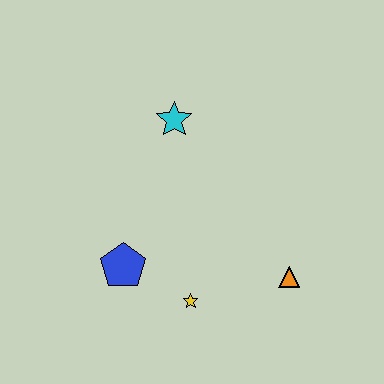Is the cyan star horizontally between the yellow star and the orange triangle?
No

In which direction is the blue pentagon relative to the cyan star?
The blue pentagon is below the cyan star.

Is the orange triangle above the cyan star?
No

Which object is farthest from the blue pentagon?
The orange triangle is farthest from the blue pentagon.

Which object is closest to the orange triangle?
The yellow star is closest to the orange triangle.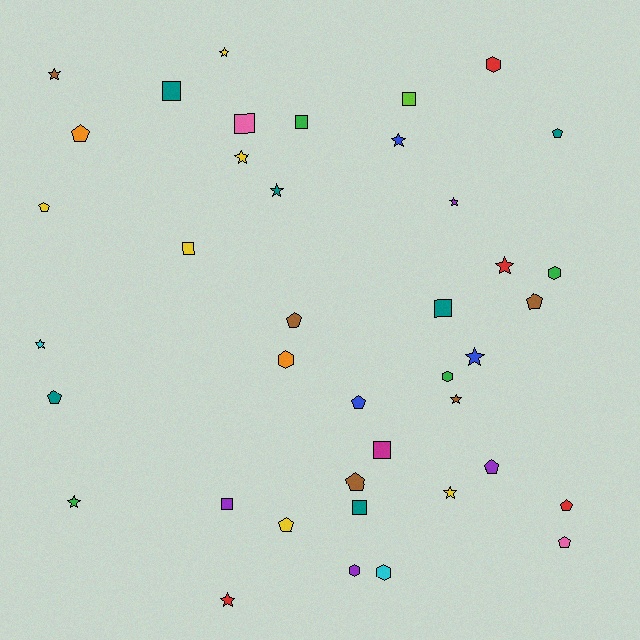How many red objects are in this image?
There are 4 red objects.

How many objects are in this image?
There are 40 objects.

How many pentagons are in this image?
There are 12 pentagons.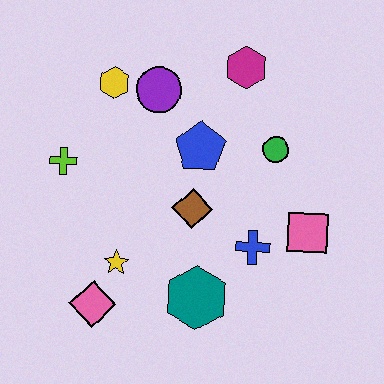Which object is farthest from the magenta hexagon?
The pink diamond is farthest from the magenta hexagon.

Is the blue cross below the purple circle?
Yes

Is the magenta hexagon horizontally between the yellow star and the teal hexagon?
No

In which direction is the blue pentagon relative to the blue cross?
The blue pentagon is above the blue cross.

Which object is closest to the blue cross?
The pink square is closest to the blue cross.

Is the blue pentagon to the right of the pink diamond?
Yes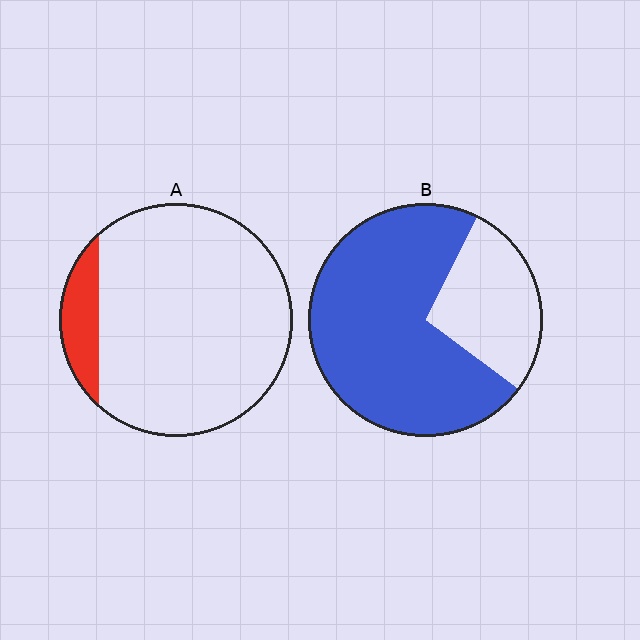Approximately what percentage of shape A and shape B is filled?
A is approximately 10% and B is approximately 70%.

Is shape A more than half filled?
No.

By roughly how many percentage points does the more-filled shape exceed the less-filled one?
By roughly 60 percentage points (B over A).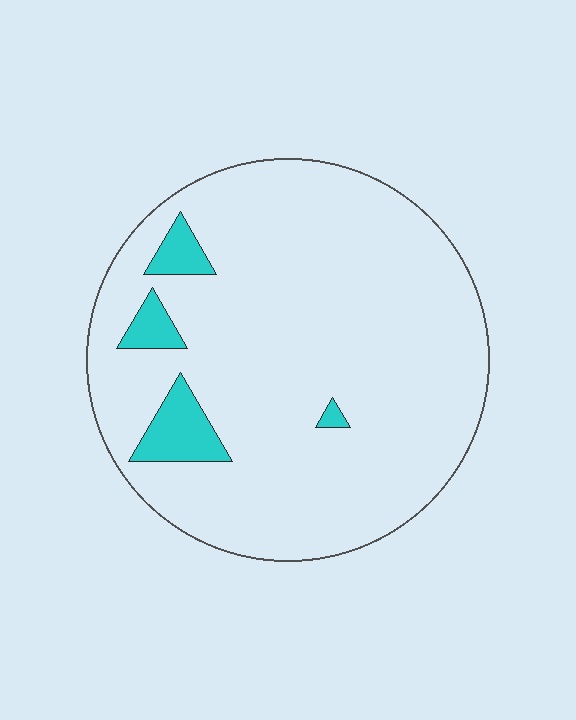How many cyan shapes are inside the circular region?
4.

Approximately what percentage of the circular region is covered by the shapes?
Approximately 10%.